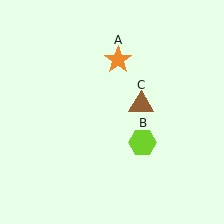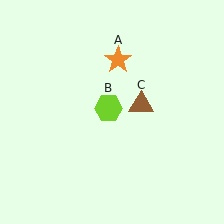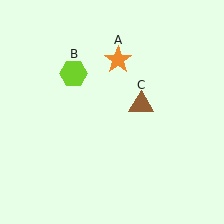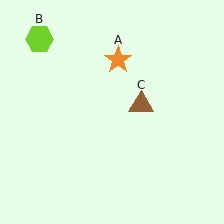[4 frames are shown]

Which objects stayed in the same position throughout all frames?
Orange star (object A) and brown triangle (object C) remained stationary.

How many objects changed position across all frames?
1 object changed position: lime hexagon (object B).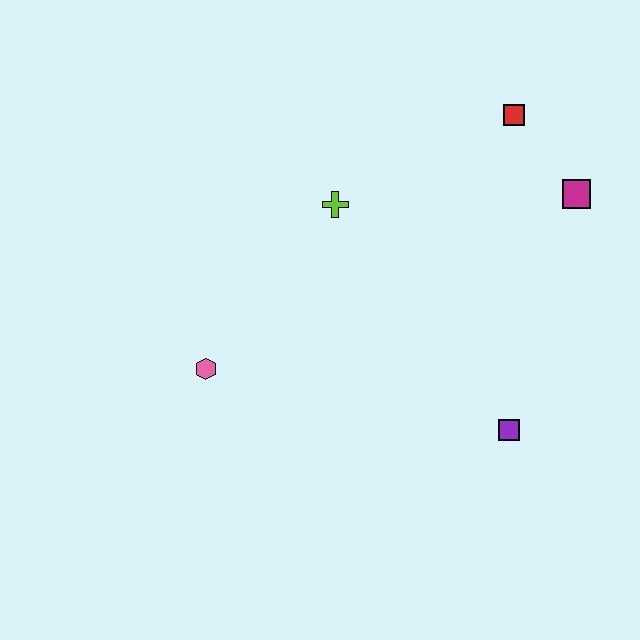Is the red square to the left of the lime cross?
No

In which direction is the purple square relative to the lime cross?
The purple square is below the lime cross.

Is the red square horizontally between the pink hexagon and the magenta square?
Yes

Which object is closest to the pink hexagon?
The lime cross is closest to the pink hexagon.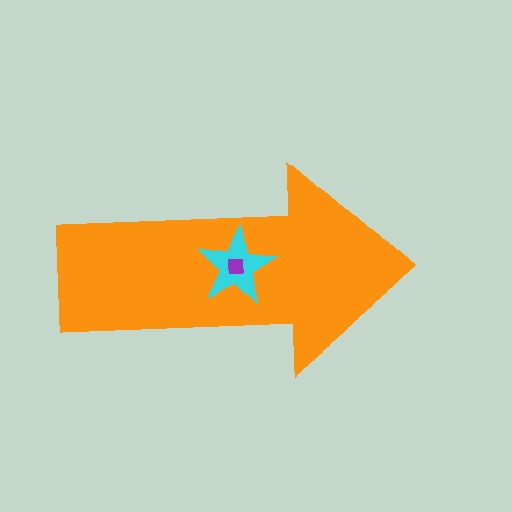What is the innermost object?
The purple square.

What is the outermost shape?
The orange arrow.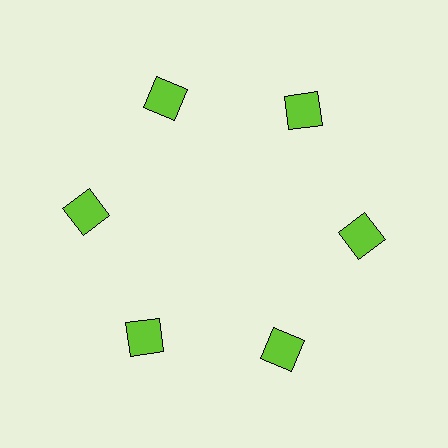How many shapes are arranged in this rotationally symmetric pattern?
There are 6 shapes, arranged in 6 groups of 1.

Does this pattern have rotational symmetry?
Yes, this pattern has 6-fold rotational symmetry. It looks the same after rotating 60 degrees around the center.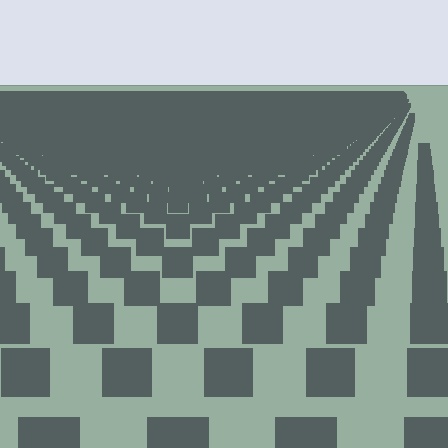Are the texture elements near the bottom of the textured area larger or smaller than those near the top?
Larger. Near the bottom, elements are closer to the viewer and appear at a bigger on-screen size.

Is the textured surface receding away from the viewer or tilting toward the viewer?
The surface is receding away from the viewer. Texture elements get smaller and denser toward the top.